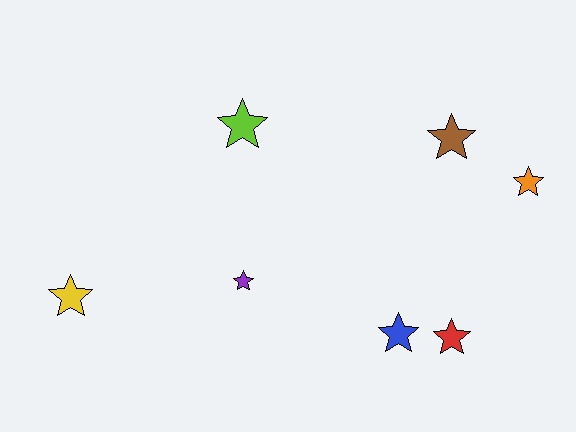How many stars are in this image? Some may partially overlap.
There are 7 stars.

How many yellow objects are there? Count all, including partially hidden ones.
There is 1 yellow object.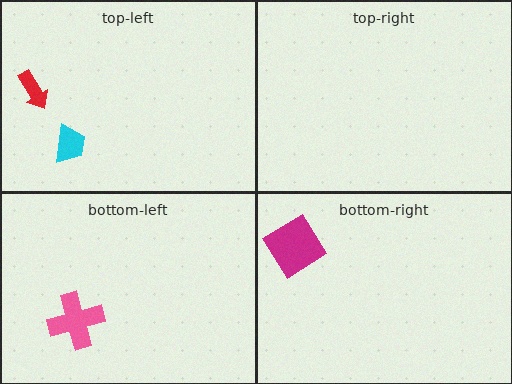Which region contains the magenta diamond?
The bottom-right region.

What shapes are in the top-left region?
The red arrow, the cyan trapezoid.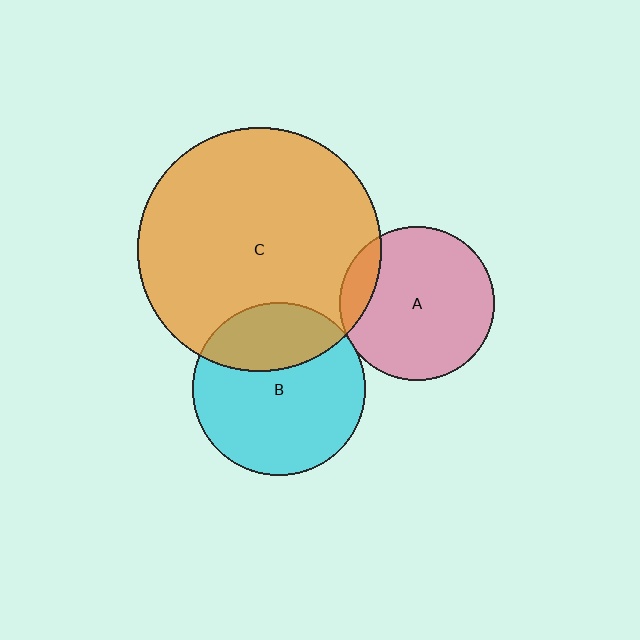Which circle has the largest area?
Circle C (orange).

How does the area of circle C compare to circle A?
Approximately 2.5 times.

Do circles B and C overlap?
Yes.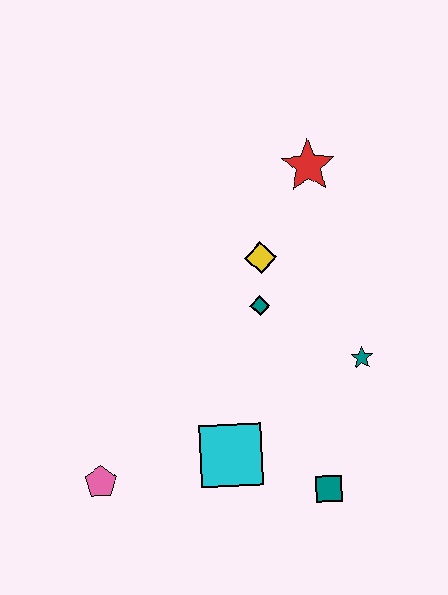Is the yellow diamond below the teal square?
No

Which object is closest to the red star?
The yellow diamond is closest to the red star.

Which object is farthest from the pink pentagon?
The red star is farthest from the pink pentagon.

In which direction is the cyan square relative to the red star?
The cyan square is below the red star.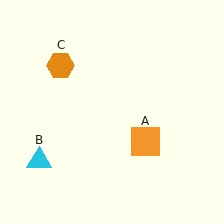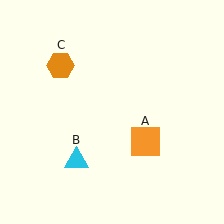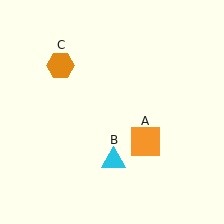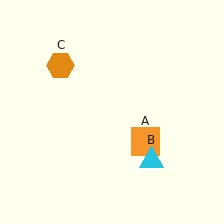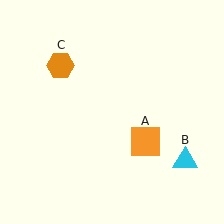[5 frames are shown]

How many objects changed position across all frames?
1 object changed position: cyan triangle (object B).